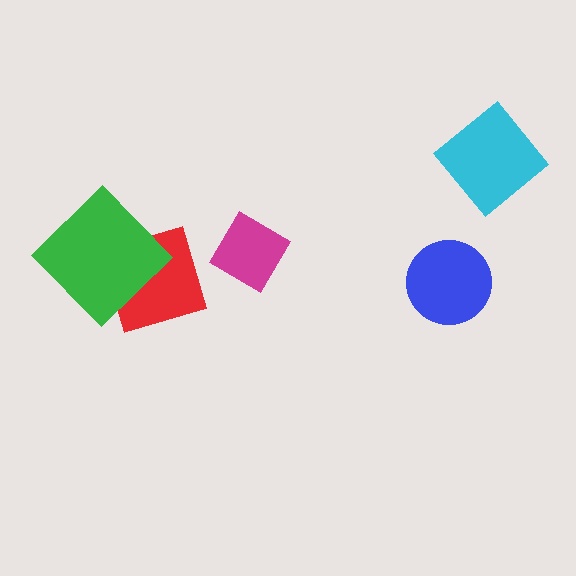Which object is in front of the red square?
The green diamond is in front of the red square.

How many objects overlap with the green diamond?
1 object overlaps with the green diamond.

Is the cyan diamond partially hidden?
No, no other shape covers it.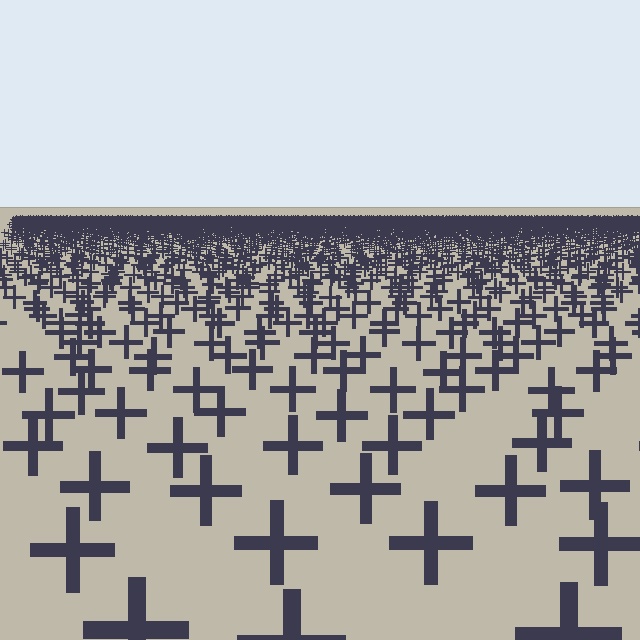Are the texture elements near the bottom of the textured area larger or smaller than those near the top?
Larger. Near the bottom, elements are closer to the viewer and appear at a bigger on-screen size.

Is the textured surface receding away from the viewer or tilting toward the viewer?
The surface is receding away from the viewer. Texture elements get smaller and denser toward the top.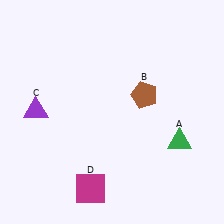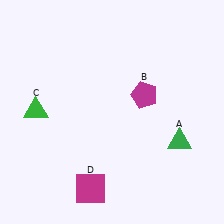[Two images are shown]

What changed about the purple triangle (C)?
In Image 1, C is purple. In Image 2, it changed to green.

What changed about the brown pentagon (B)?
In Image 1, B is brown. In Image 2, it changed to magenta.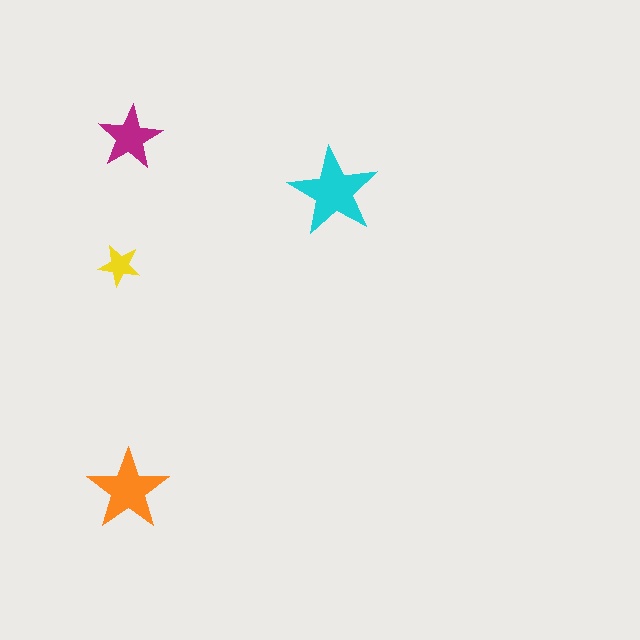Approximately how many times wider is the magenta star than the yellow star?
About 1.5 times wider.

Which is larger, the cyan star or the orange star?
The cyan one.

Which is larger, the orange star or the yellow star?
The orange one.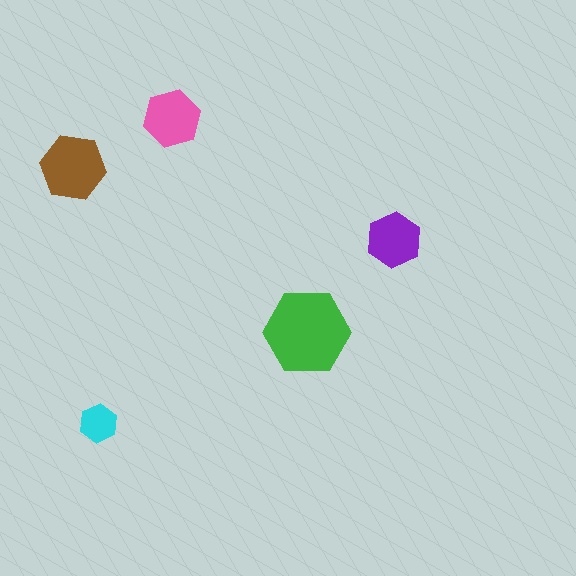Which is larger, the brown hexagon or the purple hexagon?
The brown one.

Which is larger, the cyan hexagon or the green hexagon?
The green one.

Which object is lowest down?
The cyan hexagon is bottommost.